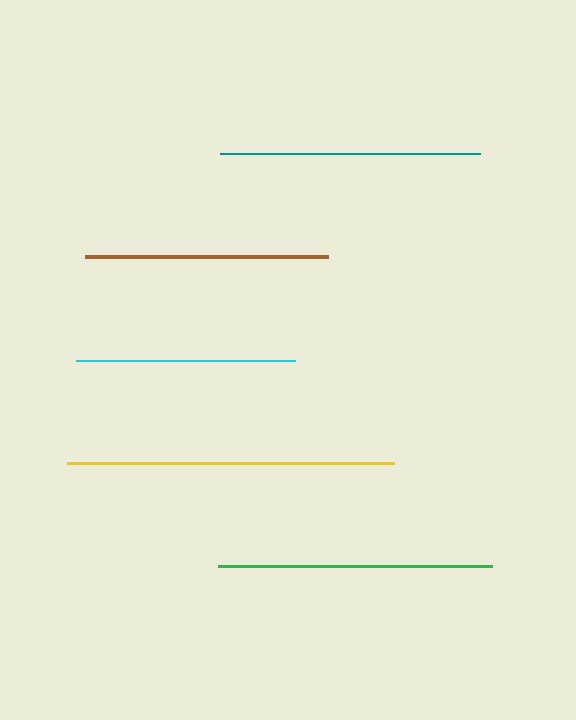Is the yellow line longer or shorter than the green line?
The yellow line is longer than the green line.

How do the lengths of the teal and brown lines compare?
The teal and brown lines are approximately the same length.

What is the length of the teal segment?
The teal segment is approximately 260 pixels long.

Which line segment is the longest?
The yellow line is the longest at approximately 328 pixels.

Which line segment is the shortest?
The cyan line is the shortest at approximately 219 pixels.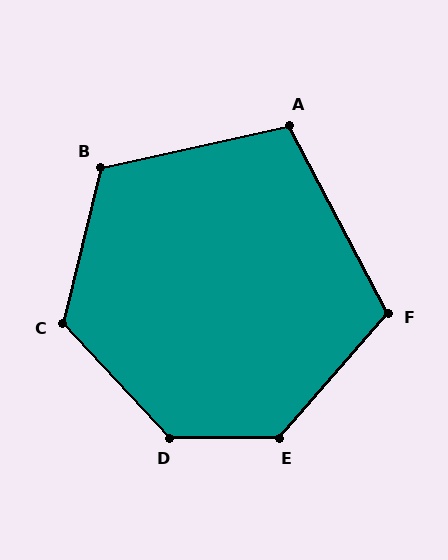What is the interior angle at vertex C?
Approximately 123 degrees (obtuse).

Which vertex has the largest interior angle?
D, at approximately 133 degrees.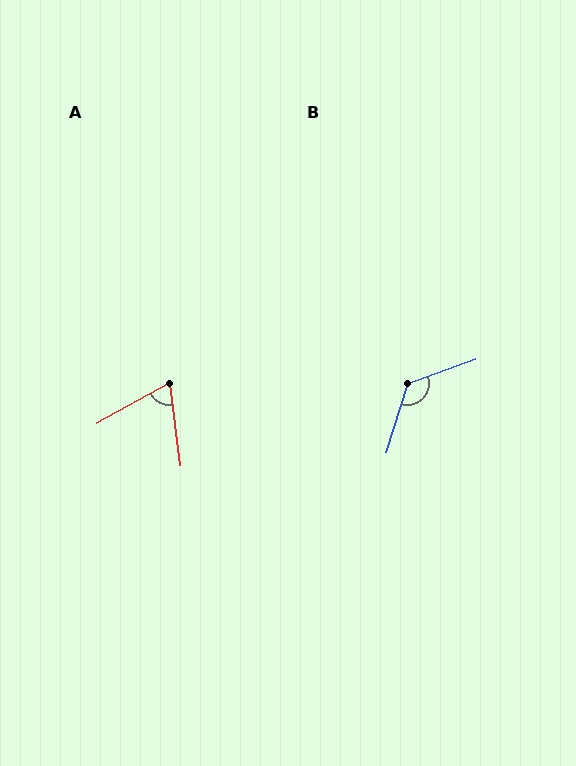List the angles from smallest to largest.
A (68°), B (127°).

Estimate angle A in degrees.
Approximately 68 degrees.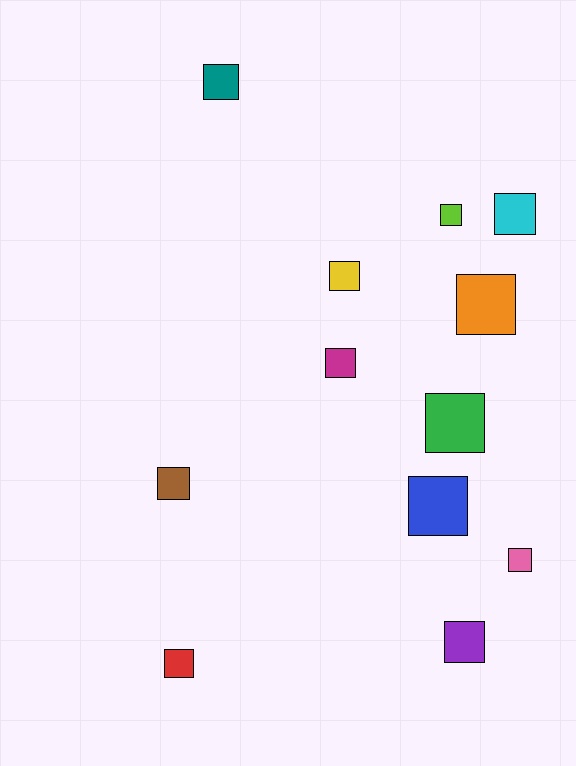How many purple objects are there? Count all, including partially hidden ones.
There is 1 purple object.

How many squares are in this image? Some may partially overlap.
There are 12 squares.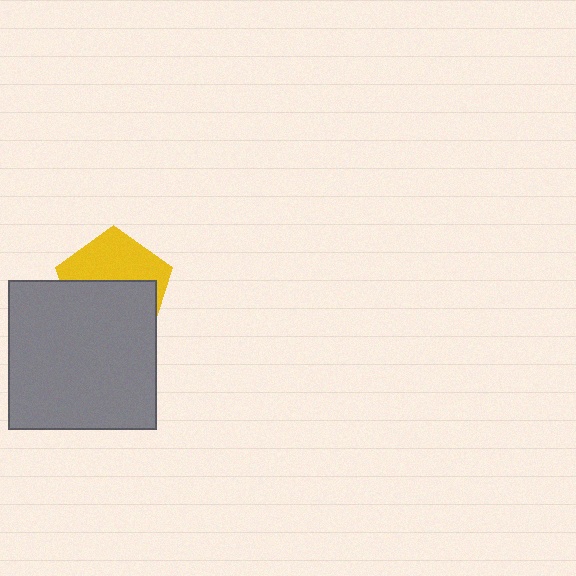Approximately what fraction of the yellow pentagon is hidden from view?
Roughly 56% of the yellow pentagon is hidden behind the gray square.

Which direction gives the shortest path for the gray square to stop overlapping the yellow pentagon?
Moving down gives the shortest separation.